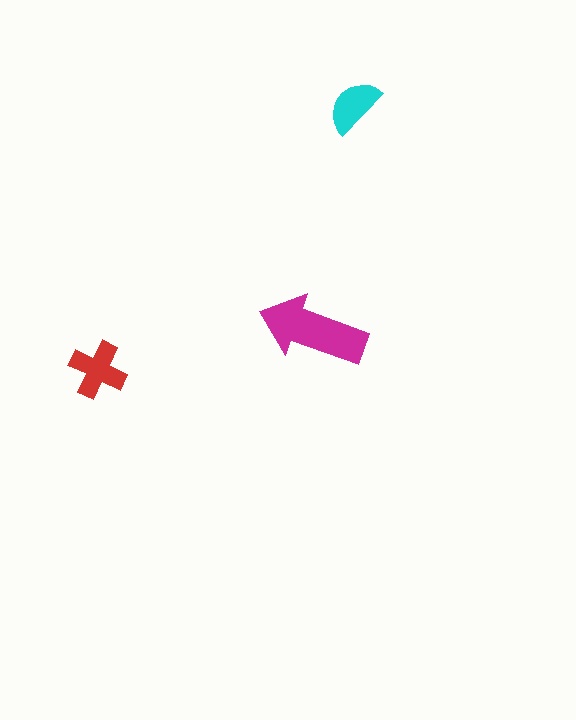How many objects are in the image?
There are 3 objects in the image.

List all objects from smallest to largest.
The cyan semicircle, the red cross, the magenta arrow.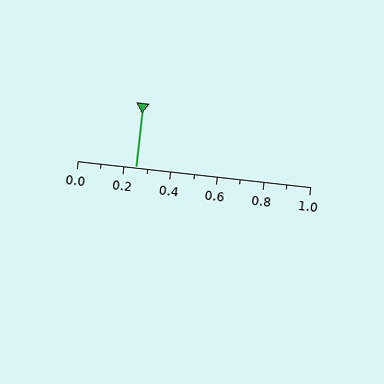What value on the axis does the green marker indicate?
The marker indicates approximately 0.25.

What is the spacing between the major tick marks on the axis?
The major ticks are spaced 0.2 apart.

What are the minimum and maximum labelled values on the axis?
The axis runs from 0.0 to 1.0.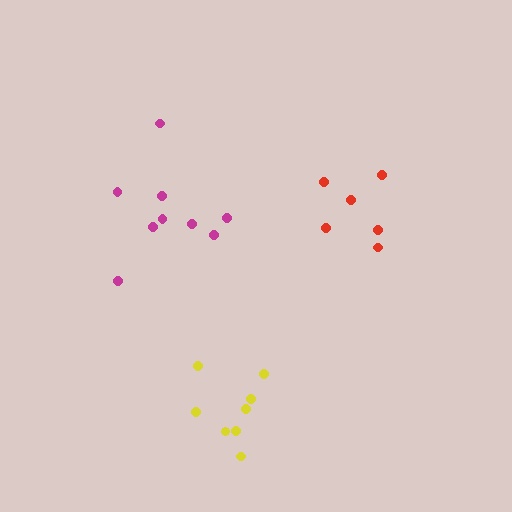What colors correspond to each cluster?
The clusters are colored: magenta, red, yellow.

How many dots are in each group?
Group 1: 9 dots, Group 2: 6 dots, Group 3: 8 dots (23 total).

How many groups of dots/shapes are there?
There are 3 groups.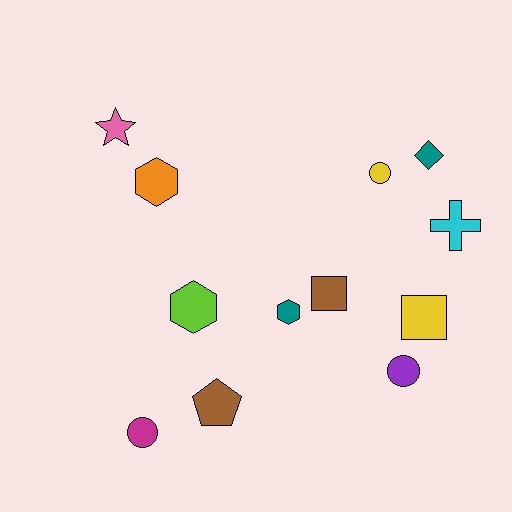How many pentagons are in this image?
There is 1 pentagon.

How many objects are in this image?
There are 12 objects.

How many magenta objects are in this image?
There is 1 magenta object.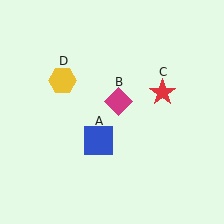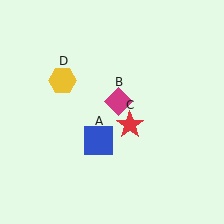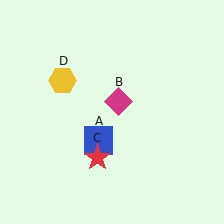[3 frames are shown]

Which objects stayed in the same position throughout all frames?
Blue square (object A) and magenta diamond (object B) and yellow hexagon (object D) remained stationary.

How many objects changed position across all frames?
1 object changed position: red star (object C).